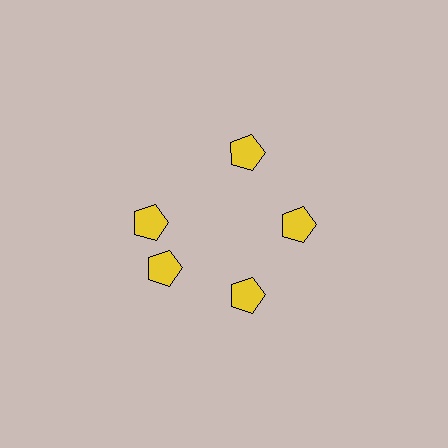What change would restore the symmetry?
The symmetry would be restored by rotating it back into even spacing with its neighbors so that all 5 pentagons sit at equal angles and equal distance from the center.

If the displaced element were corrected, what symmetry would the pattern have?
It would have 5-fold rotational symmetry — the pattern would map onto itself every 72 degrees.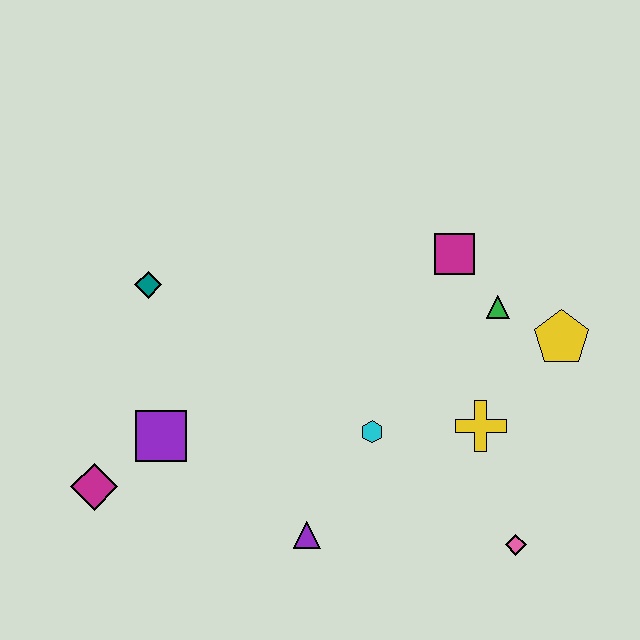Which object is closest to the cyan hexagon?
The yellow cross is closest to the cyan hexagon.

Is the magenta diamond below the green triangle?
Yes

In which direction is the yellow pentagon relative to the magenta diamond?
The yellow pentagon is to the right of the magenta diamond.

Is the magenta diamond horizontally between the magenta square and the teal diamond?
No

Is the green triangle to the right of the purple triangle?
Yes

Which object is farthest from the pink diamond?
The teal diamond is farthest from the pink diamond.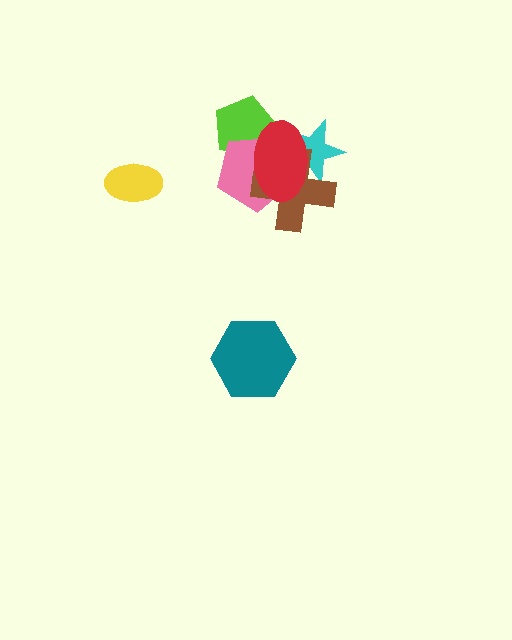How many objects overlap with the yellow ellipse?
0 objects overlap with the yellow ellipse.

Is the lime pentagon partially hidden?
Yes, it is partially covered by another shape.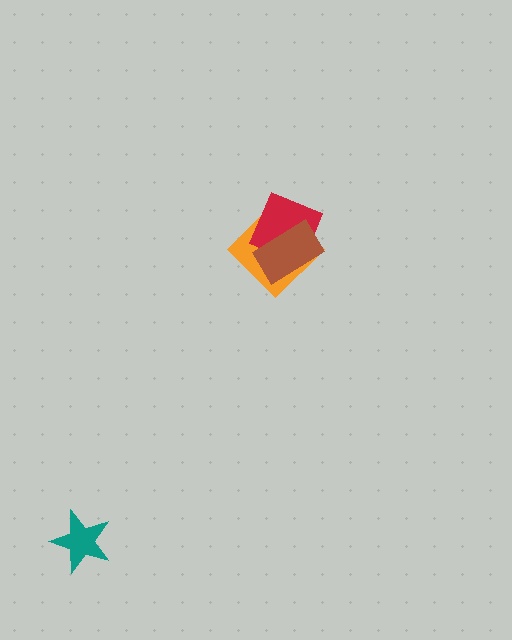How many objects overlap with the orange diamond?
2 objects overlap with the orange diamond.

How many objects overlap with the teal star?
0 objects overlap with the teal star.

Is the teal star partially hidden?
No, no other shape covers it.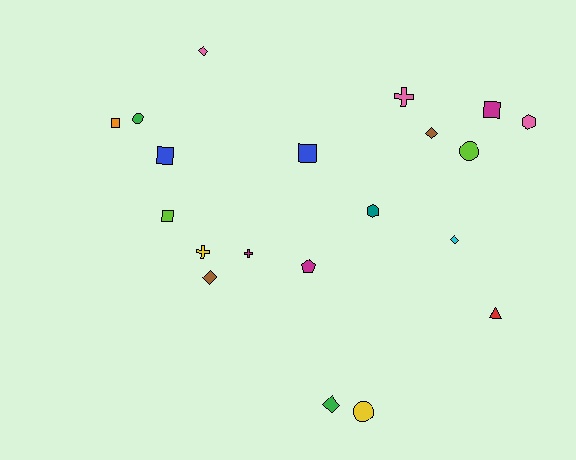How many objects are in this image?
There are 20 objects.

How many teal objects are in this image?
There is 1 teal object.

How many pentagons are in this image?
There is 1 pentagon.